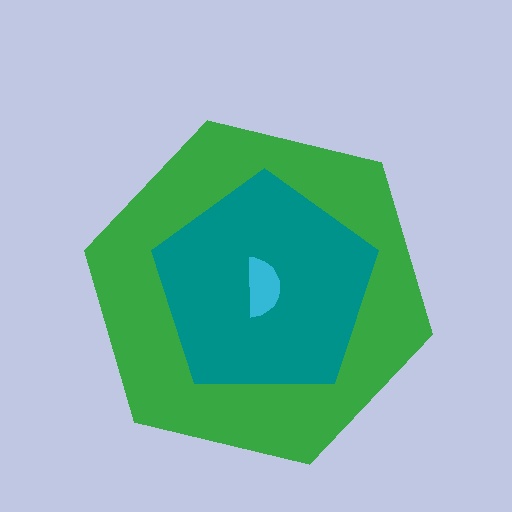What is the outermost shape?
The green hexagon.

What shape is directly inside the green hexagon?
The teal pentagon.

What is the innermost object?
The cyan semicircle.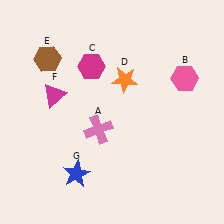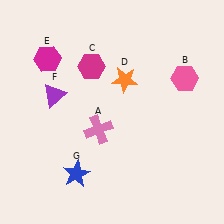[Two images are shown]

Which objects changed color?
E changed from brown to magenta. F changed from magenta to purple.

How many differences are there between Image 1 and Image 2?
There are 2 differences between the two images.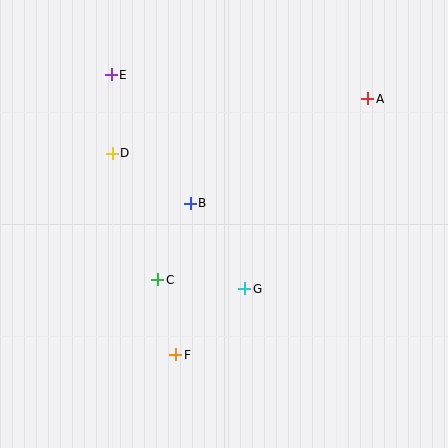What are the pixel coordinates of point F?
Point F is at (176, 355).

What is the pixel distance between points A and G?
The distance between A and G is 226 pixels.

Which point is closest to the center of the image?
Point B at (190, 203) is closest to the center.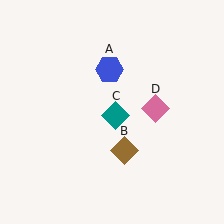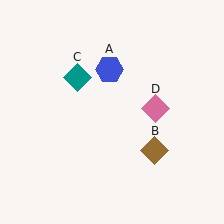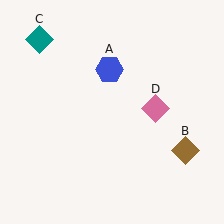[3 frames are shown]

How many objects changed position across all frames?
2 objects changed position: brown diamond (object B), teal diamond (object C).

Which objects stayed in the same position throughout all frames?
Blue hexagon (object A) and pink diamond (object D) remained stationary.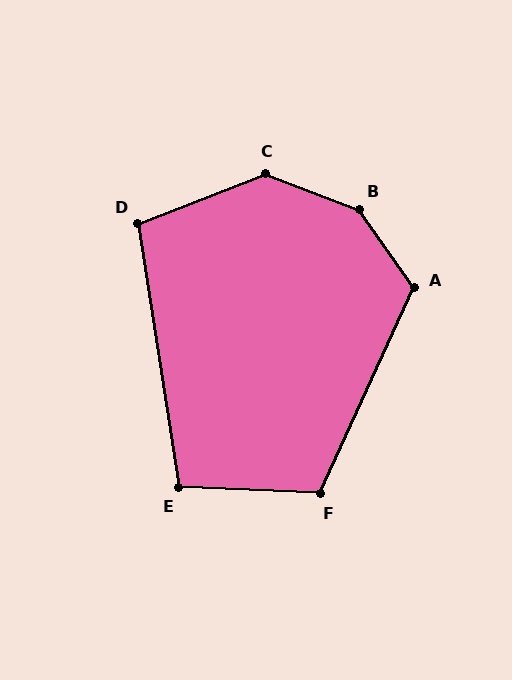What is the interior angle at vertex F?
Approximately 112 degrees (obtuse).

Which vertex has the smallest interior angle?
E, at approximately 101 degrees.